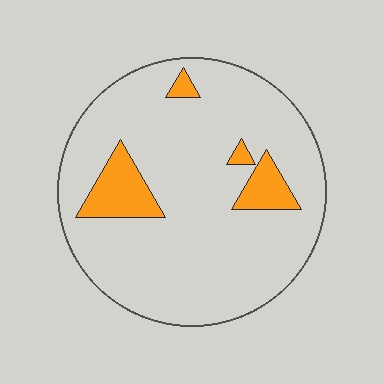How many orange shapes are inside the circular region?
4.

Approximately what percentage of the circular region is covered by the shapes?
Approximately 10%.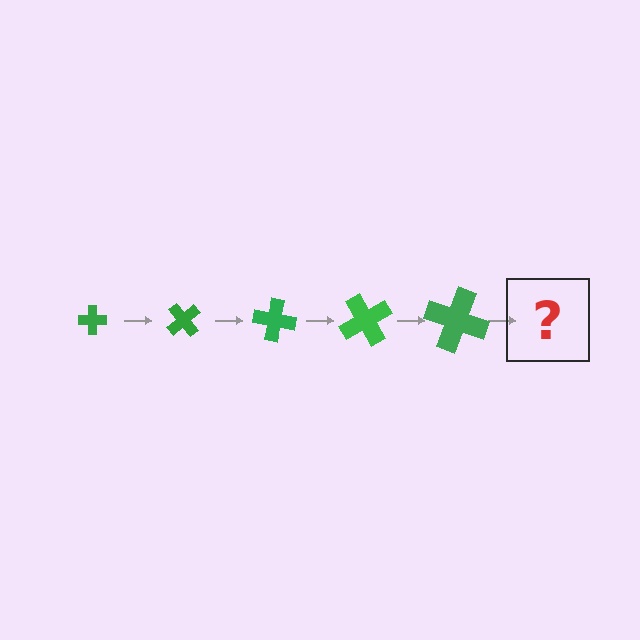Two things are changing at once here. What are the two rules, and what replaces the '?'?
The two rules are that the cross grows larger each step and it rotates 50 degrees each step. The '?' should be a cross, larger than the previous one and rotated 250 degrees from the start.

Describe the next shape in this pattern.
It should be a cross, larger than the previous one and rotated 250 degrees from the start.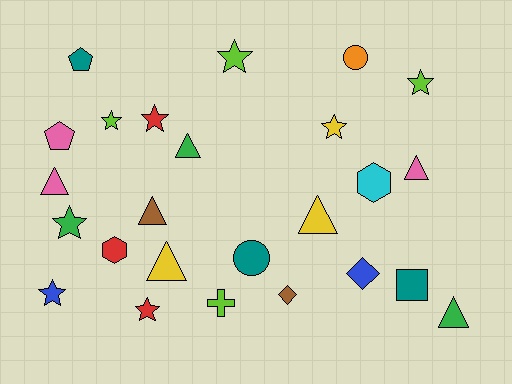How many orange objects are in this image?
There is 1 orange object.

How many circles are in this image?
There are 2 circles.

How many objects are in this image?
There are 25 objects.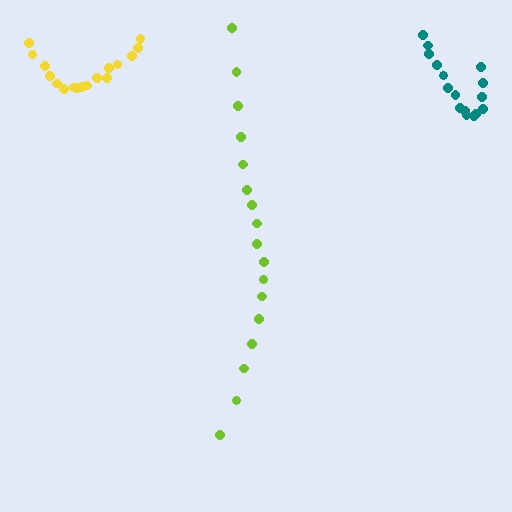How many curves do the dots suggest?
There are 3 distinct paths.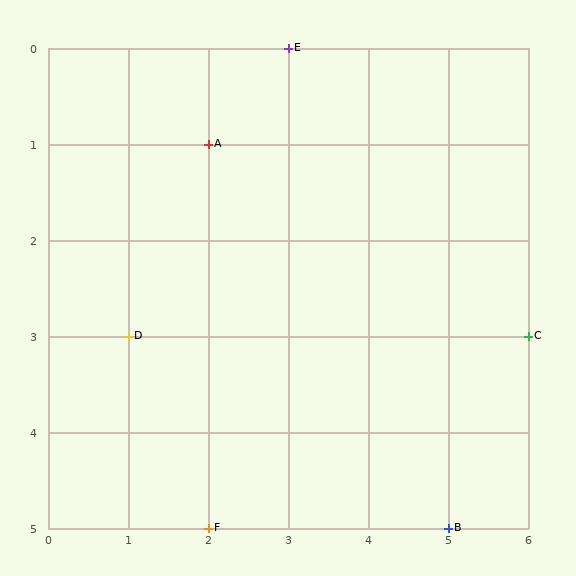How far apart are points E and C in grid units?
Points E and C are 3 columns and 3 rows apart (about 4.2 grid units diagonally).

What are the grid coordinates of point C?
Point C is at grid coordinates (6, 3).